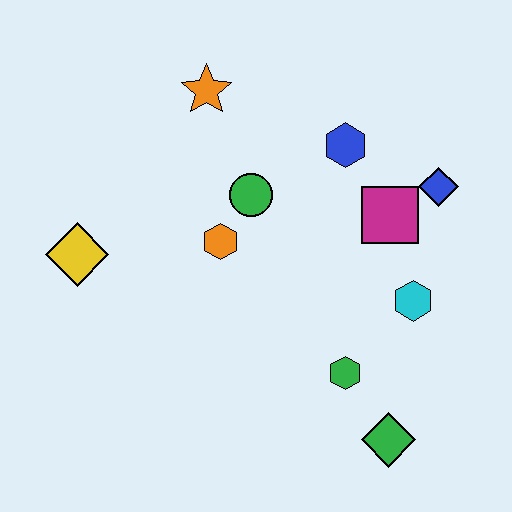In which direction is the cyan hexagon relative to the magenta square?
The cyan hexagon is below the magenta square.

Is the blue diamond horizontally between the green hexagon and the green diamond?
No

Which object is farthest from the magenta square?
The yellow diamond is farthest from the magenta square.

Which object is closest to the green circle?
The orange hexagon is closest to the green circle.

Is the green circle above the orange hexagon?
Yes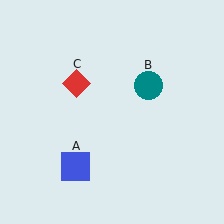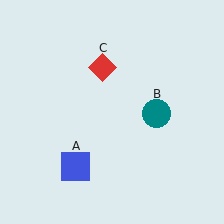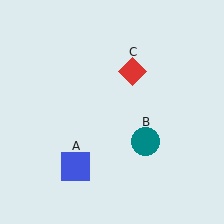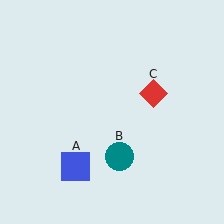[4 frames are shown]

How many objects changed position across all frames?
2 objects changed position: teal circle (object B), red diamond (object C).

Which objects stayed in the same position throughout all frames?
Blue square (object A) remained stationary.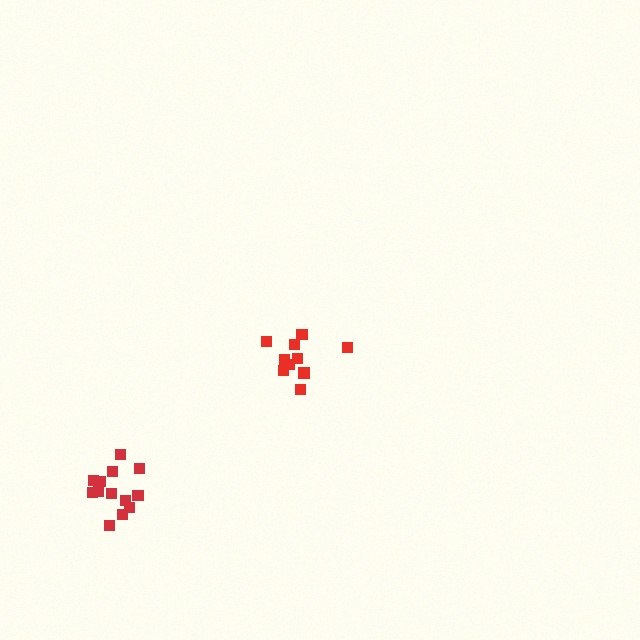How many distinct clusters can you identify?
There are 2 distinct clusters.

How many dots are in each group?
Group 1: 10 dots, Group 2: 13 dots (23 total).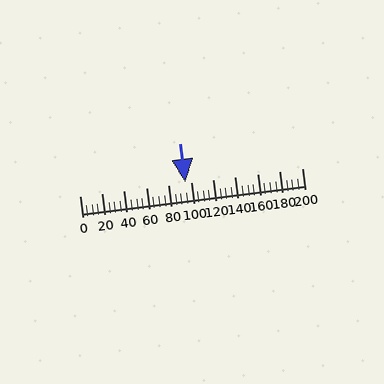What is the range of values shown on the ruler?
The ruler shows values from 0 to 200.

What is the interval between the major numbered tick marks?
The major tick marks are spaced 20 units apart.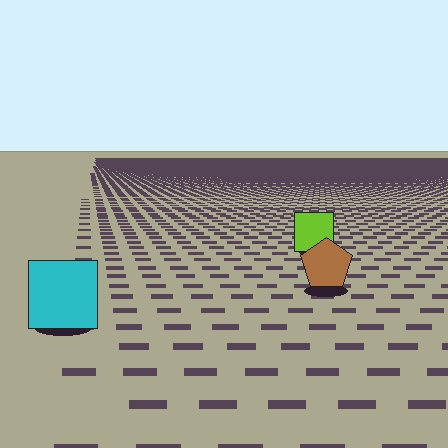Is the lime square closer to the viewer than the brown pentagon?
No. The brown pentagon is closer — you can tell from the texture gradient: the ground texture is coarser near it.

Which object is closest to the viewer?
The cyan square is closest. The texture marks near it are larger and more spread out.